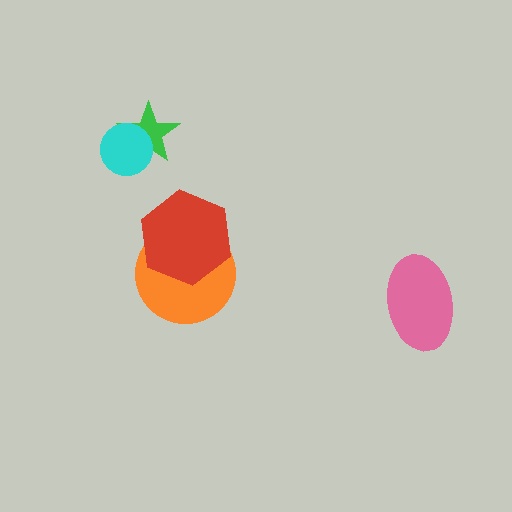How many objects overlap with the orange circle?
1 object overlaps with the orange circle.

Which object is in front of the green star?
The cyan circle is in front of the green star.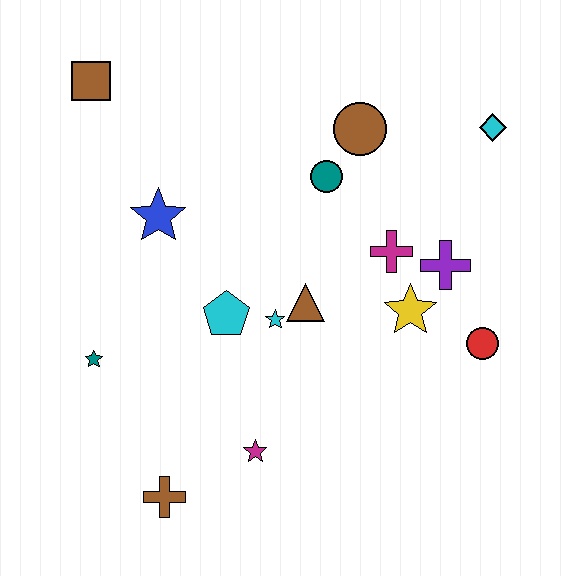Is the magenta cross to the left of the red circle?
Yes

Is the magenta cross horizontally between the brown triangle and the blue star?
No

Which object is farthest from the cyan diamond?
The brown cross is farthest from the cyan diamond.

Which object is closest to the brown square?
The blue star is closest to the brown square.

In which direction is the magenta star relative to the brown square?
The magenta star is below the brown square.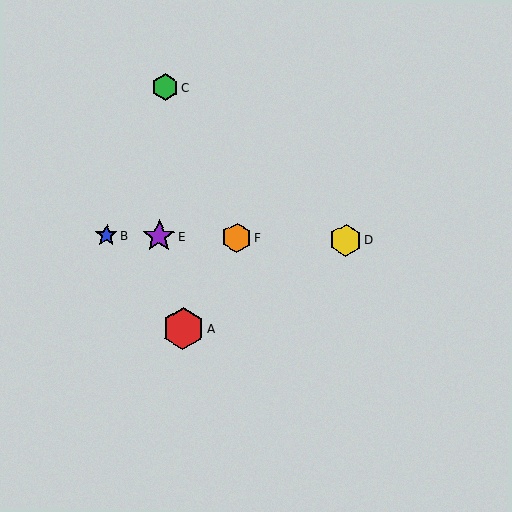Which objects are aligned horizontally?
Objects B, D, E, F are aligned horizontally.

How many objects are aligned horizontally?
4 objects (B, D, E, F) are aligned horizontally.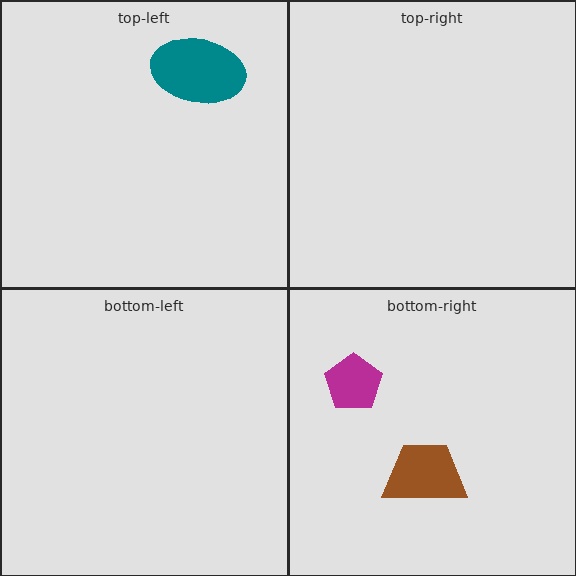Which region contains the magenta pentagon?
The bottom-right region.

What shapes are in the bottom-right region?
The magenta pentagon, the brown trapezoid.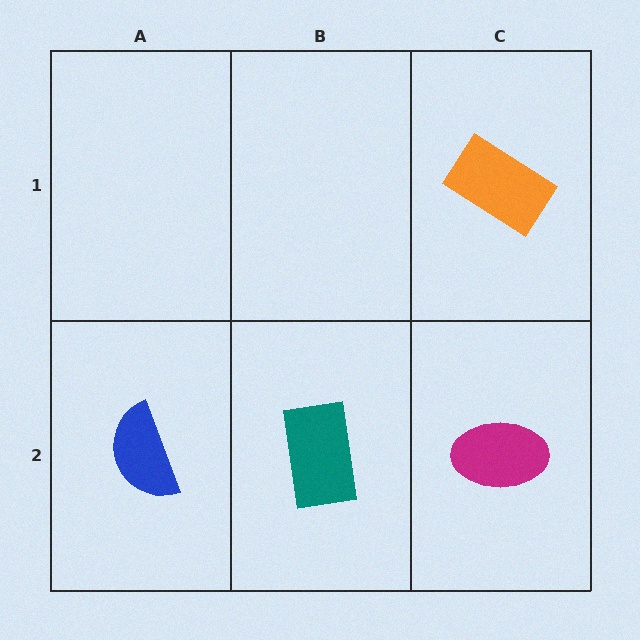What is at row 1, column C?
An orange rectangle.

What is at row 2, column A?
A blue semicircle.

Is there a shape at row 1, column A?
No, that cell is empty.